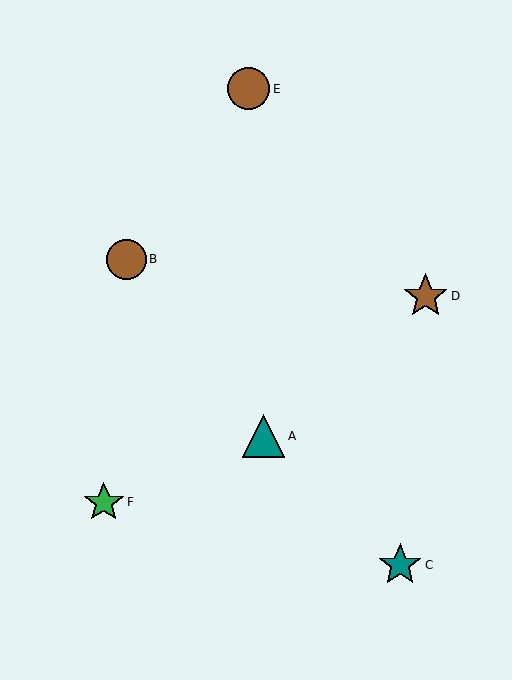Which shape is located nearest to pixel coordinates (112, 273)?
The brown circle (labeled B) at (127, 259) is nearest to that location.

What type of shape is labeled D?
Shape D is a brown star.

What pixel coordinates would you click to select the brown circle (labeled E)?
Click at (249, 89) to select the brown circle E.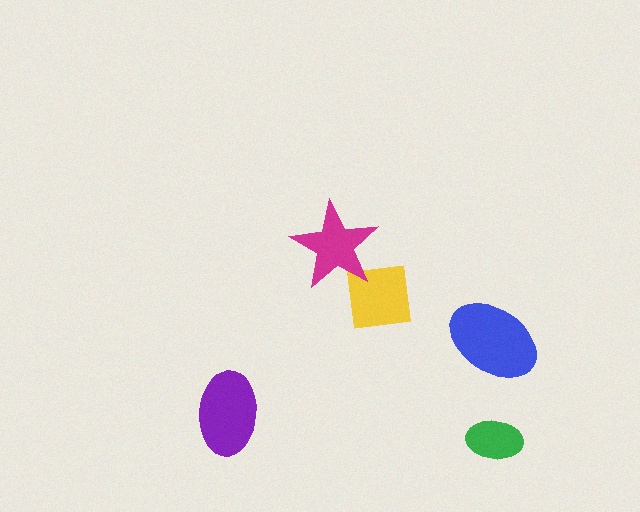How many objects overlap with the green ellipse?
0 objects overlap with the green ellipse.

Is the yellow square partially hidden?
Yes, it is partially covered by another shape.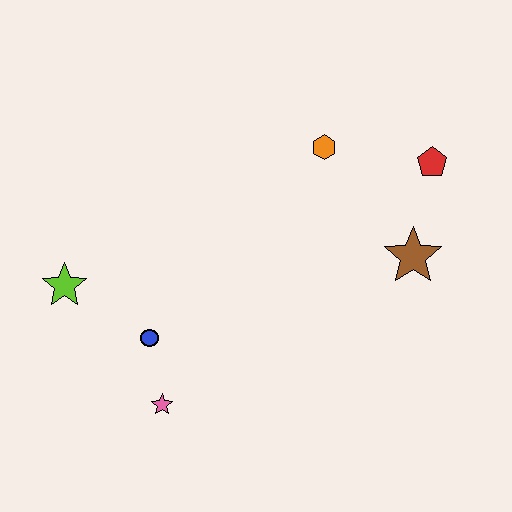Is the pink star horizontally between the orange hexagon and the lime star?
Yes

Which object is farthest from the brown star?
The lime star is farthest from the brown star.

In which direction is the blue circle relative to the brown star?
The blue circle is to the left of the brown star.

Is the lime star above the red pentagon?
No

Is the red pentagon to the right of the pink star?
Yes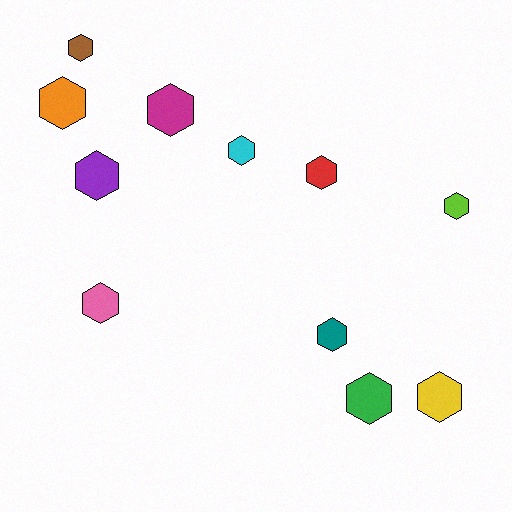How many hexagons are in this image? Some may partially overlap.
There are 11 hexagons.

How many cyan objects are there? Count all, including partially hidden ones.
There is 1 cyan object.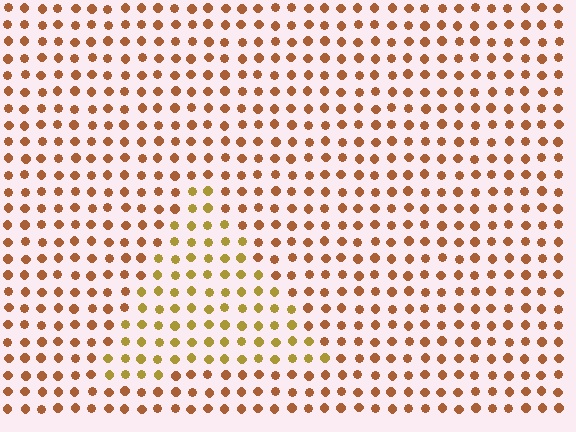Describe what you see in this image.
The image is filled with small brown elements in a uniform arrangement. A triangle-shaped region is visible where the elements are tinted to a slightly different hue, forming a subtle color boundary.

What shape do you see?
I see a triangle.